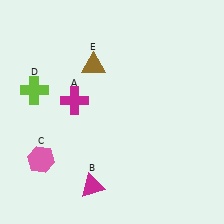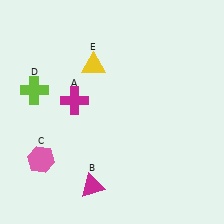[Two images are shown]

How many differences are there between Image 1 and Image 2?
There is 1 difference between the two images.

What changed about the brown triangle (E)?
In Image 1, E is brown. In Image 2, it changed to yellow.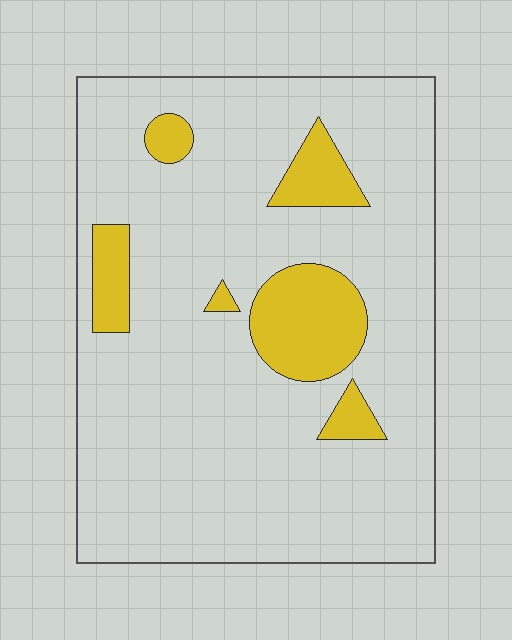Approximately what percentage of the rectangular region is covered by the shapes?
Approximately 15%.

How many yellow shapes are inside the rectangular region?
6.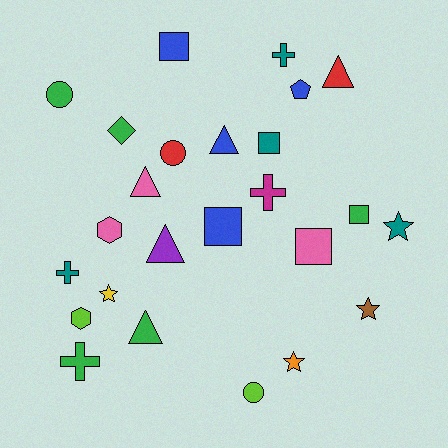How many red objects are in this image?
There are 2 red objects.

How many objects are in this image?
There are 25 objects.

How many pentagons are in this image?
There is 1 pentagon.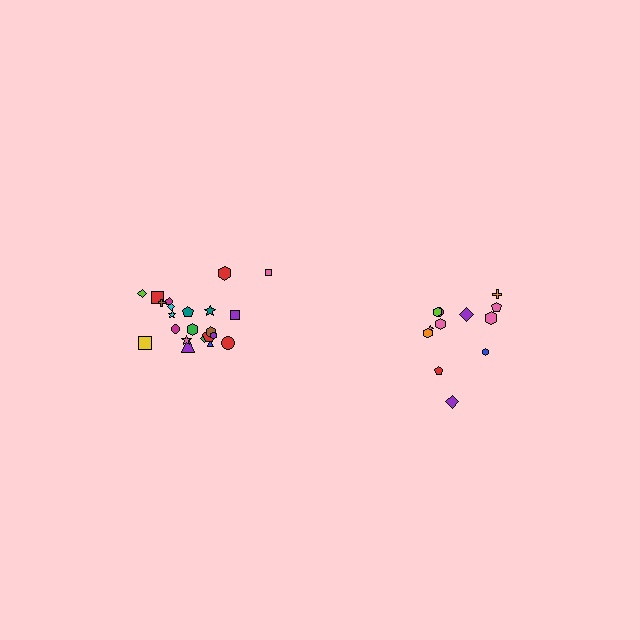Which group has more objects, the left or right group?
The left group.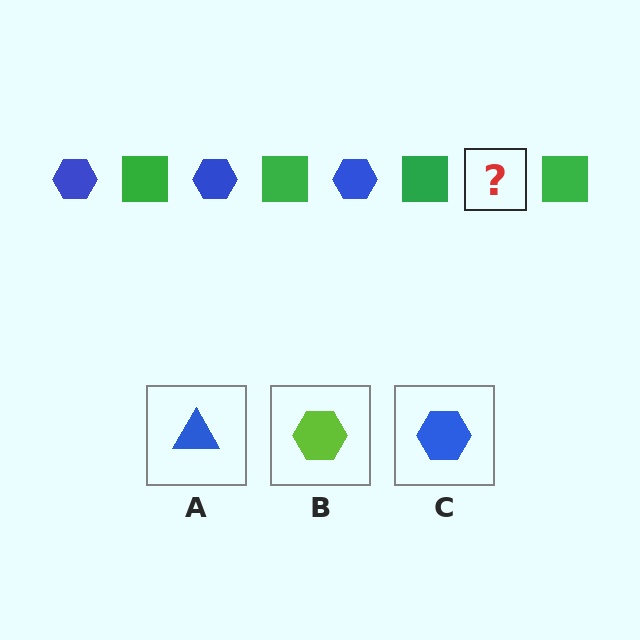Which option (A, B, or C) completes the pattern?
C.